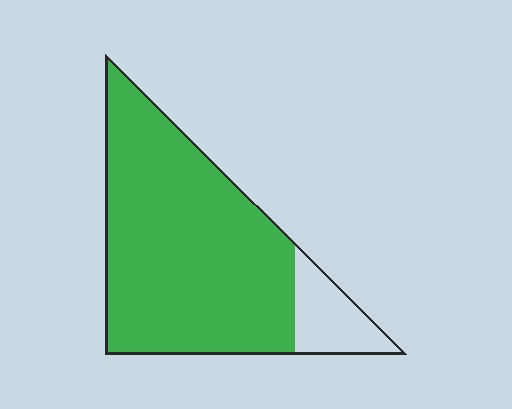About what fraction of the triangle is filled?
About seven eighths (7/8).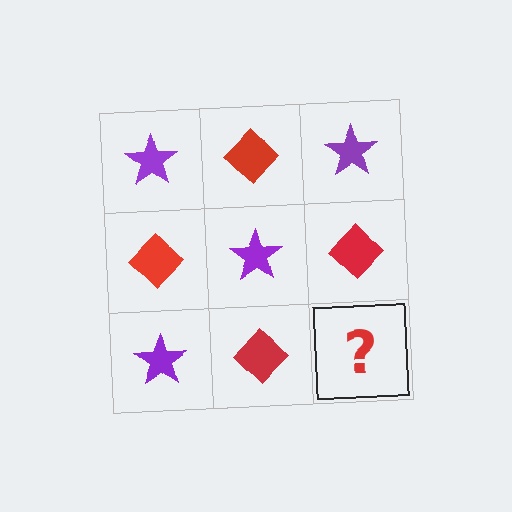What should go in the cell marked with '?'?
The missing cell should contain a purple star.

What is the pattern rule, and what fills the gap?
The rule is that it alternates purple star and red diamond in a checkerboard pattern. The gap should be filled with a purple star.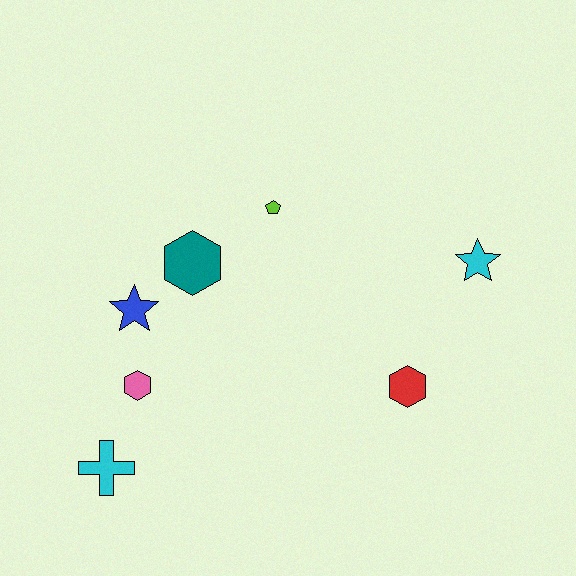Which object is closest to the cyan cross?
The pink hexagon is closest to the cyan cross.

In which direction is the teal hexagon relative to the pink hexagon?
The teal hexagon is above the pink hexagon.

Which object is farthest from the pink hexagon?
The cyan star is farthest from the pink hexagon.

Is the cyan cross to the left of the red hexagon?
Yes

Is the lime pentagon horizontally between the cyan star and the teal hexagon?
Yes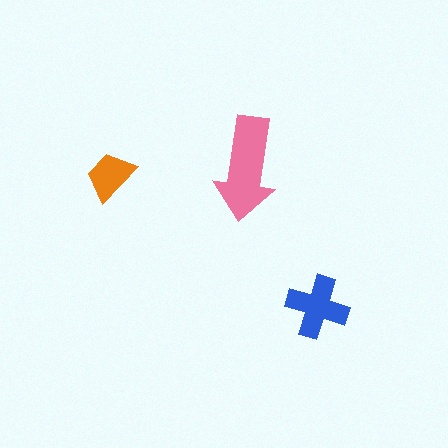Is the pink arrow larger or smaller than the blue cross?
Larger.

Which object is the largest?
The pink arrow.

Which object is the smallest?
The orange trapezoid.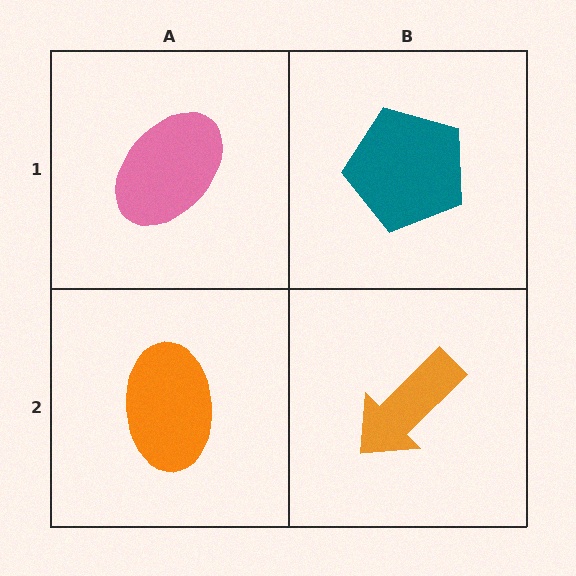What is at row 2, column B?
An orange arrow.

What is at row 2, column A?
An orange ellipse.